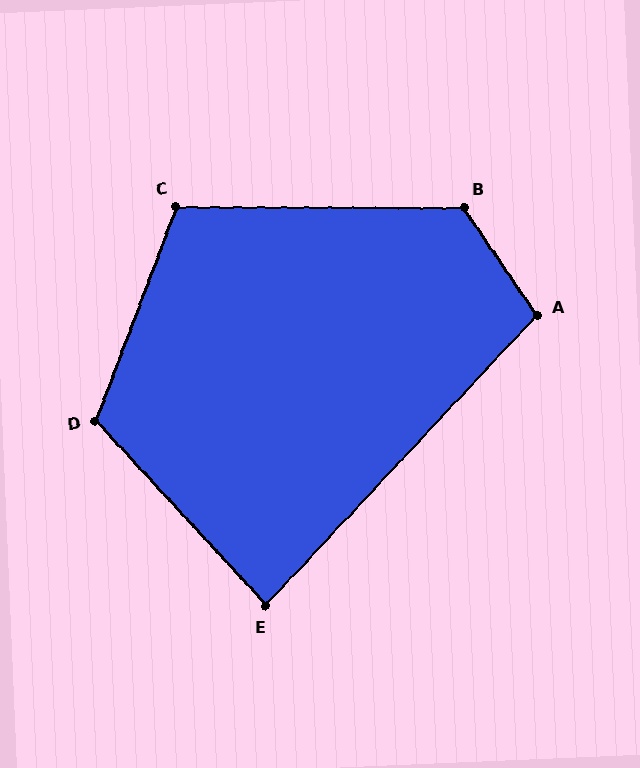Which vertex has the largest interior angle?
B, at approximately 124 degrees.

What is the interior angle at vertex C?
Approximately 111 degrees (obtuse).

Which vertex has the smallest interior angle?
E, at approximately 86 degrees.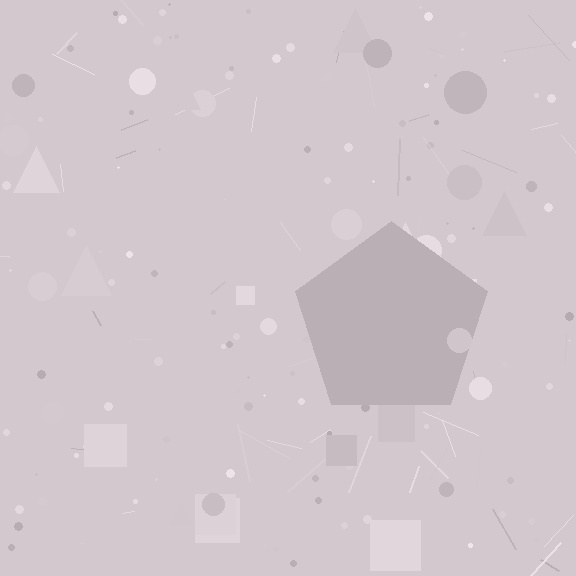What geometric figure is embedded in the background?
A pentagon is embedded in the background.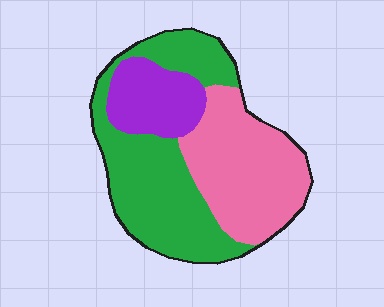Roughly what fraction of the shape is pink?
Pink takes up between a quarter and a half of the shape.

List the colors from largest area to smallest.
From largest to smallest: green, pink, purple.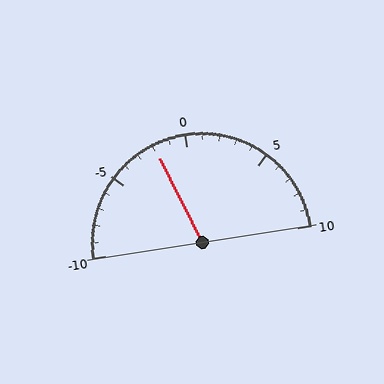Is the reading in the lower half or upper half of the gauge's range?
The reading is in the lower half of the range (-10 to 10).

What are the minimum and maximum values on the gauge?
The gauge ranges from -10 to 10.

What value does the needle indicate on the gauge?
The needle indicates approximately -2.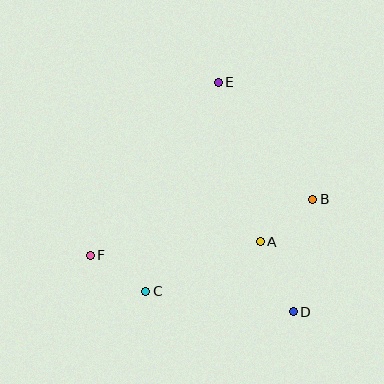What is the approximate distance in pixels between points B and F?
The distance between B and F is approximately 230 pixels.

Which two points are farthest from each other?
Points D and E are farthest from each other.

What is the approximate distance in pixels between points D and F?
The distance between D and F is approximately 211 pixels.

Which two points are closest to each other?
Points C and F are closest to each other.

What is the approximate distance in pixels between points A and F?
The distance between A and F is approximately 171 pixels.